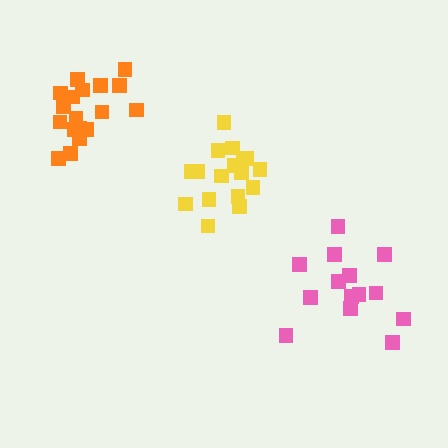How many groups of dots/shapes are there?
There are 3 groups.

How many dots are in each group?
Group 1: 17 dots, Group 2: 14 dots, Group 3: 18 dots (49 total).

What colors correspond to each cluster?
The clusters are colored: yellow, pink, orange.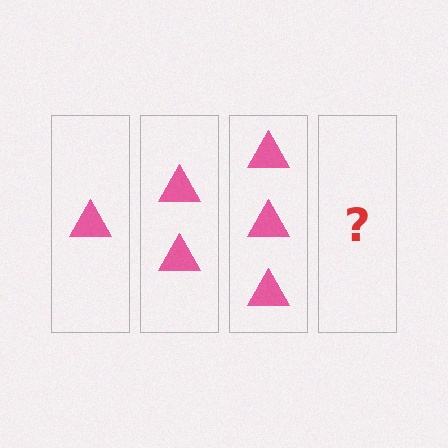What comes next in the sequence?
The next element should be 4 triangles.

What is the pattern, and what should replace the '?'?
The pattern is that each step adds one more triangle. The '?' should be 4 triangles.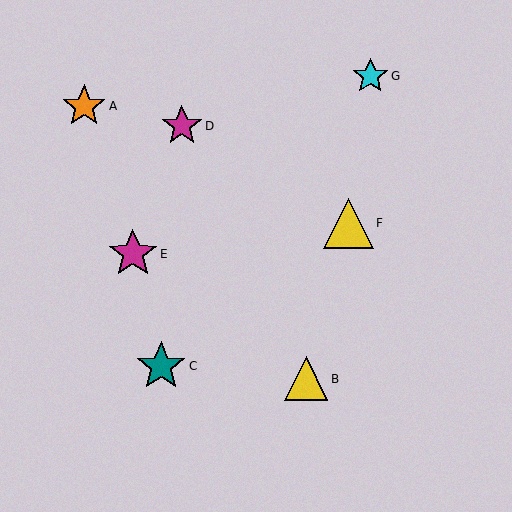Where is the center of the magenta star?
The center of the magenta star is at (133, 254).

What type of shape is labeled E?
Shape E is a magenta star.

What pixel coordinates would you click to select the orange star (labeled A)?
Click at (84, 106) to select the orange star A.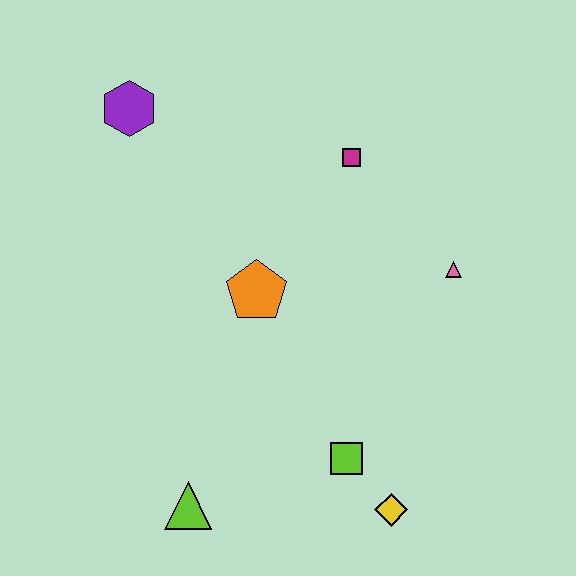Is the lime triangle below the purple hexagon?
Yes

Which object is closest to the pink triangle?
The magenta square is closest to the pink triangle.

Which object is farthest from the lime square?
The purple hexagon is farthest from the lime square.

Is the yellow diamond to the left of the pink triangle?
Yes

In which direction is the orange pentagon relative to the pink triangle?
The orange pentagon is to the left of the pink triangle.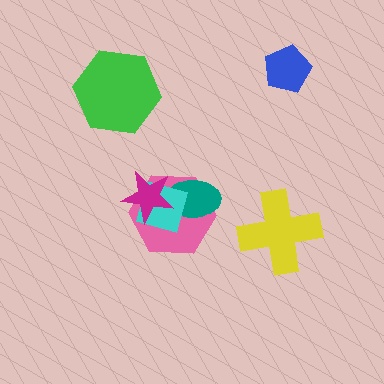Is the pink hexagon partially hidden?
Yes, it is partially covered by another shape.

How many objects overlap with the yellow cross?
0 objects overlap with the yellow cross.